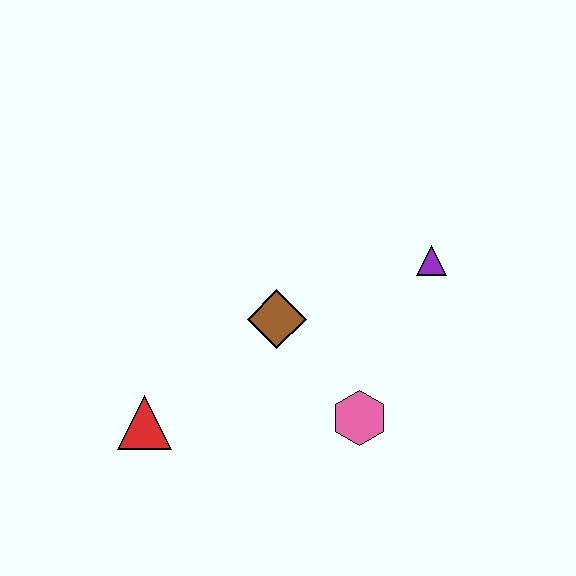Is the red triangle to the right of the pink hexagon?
No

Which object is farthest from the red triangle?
The purple triangle is farthest from the red triangle.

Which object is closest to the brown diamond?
The pink hexagon is closest to the brown diamond.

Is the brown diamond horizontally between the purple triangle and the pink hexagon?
No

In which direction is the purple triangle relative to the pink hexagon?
The purple triangle is above the pink hexagon.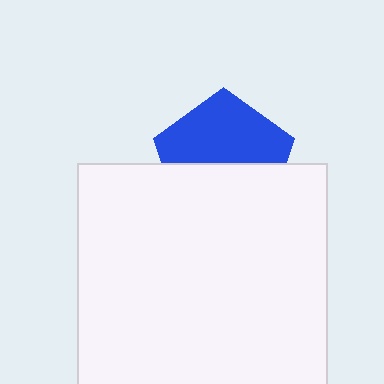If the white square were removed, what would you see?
You would see the complete blue pentagon.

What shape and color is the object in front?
The object in front is a white square.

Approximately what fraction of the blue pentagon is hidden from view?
Roughly 47% of the blue pentagon is hidden behind the white square.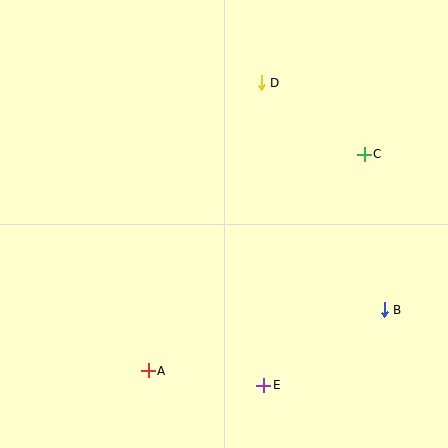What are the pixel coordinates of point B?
Point B is at (384, 310).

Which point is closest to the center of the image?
Point D at (261, 83) is closest to the center.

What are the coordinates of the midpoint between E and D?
The midpoint between E and D is at (263, 234).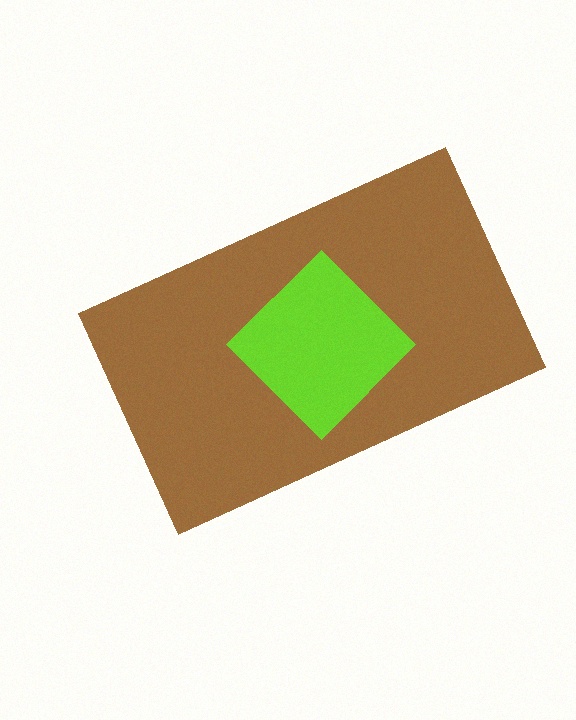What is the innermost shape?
The lime diamond.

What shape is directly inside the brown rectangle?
The lime diamond.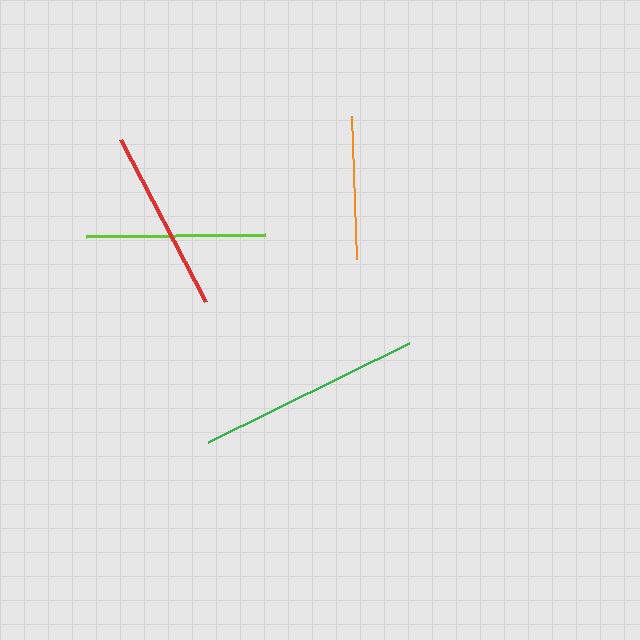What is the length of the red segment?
The red segment is approximately 183 pixels long.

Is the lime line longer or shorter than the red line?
The red line is longer than the lime line.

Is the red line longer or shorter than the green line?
The green line is longer than the red line.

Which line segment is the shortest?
The orange line is the shortest at approximately 143 pixels.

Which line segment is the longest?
The green line is the longest at approximately 225 pixels.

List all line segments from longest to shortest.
From longest to shortest: green, red, lime, orange.